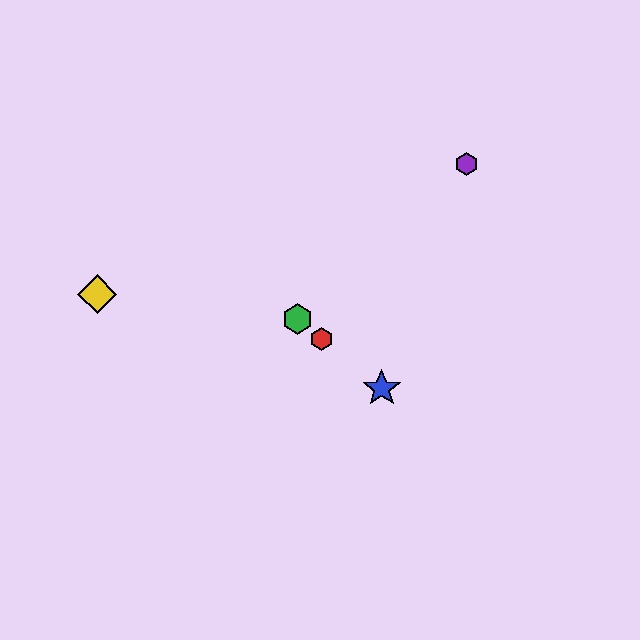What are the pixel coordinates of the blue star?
The blue star is at (382, 388).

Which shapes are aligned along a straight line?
The red hexagon, the blue star, the green hexagon are aligned along a straight line.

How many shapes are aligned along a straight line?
3 shapes (the red hexagon, the blue star, the green hexagon) are aligned along a straight line.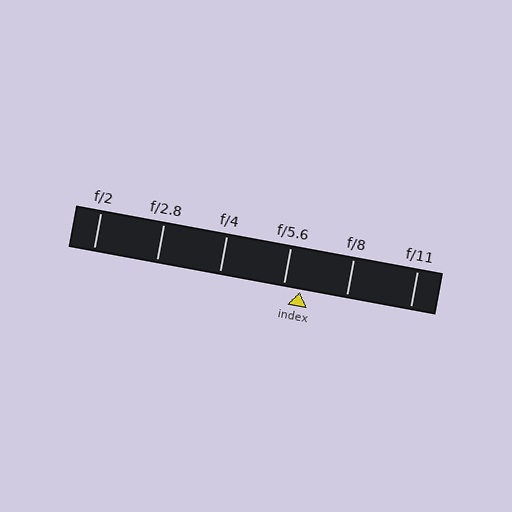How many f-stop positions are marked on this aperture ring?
There are 6 f-stop positions marked.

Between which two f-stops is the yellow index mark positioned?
The index mark is between f/5.6 and f/8.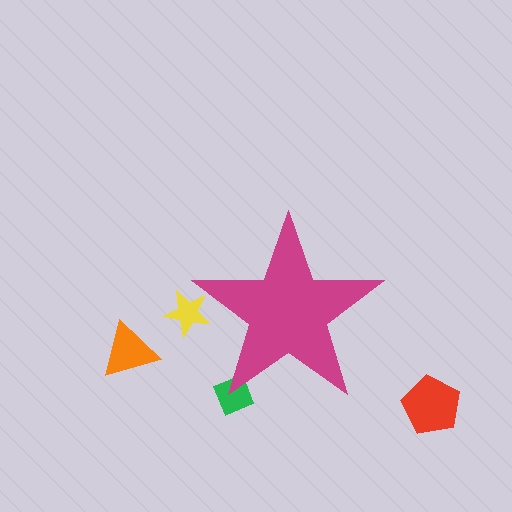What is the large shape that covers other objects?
A magenta star.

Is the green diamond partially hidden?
Yes, the green diamond is partially hidden behind the magenta star.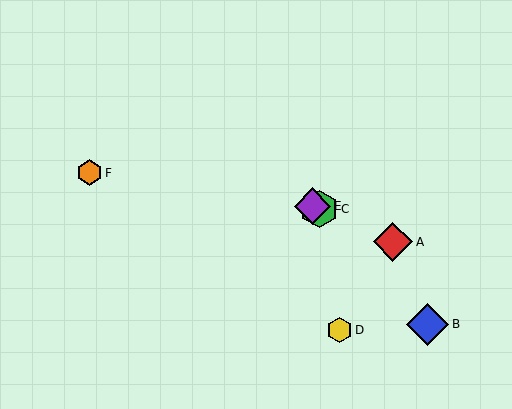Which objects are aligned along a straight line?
Objects A, C, E are aligned along a straight line.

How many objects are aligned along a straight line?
3 objects (A, C, E) are aligned along a straight line.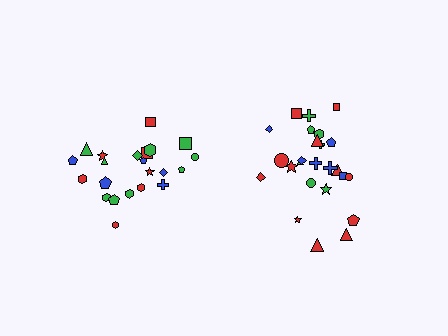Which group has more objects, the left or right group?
The right group.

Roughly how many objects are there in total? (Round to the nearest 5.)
Roughly 45 objects in total.